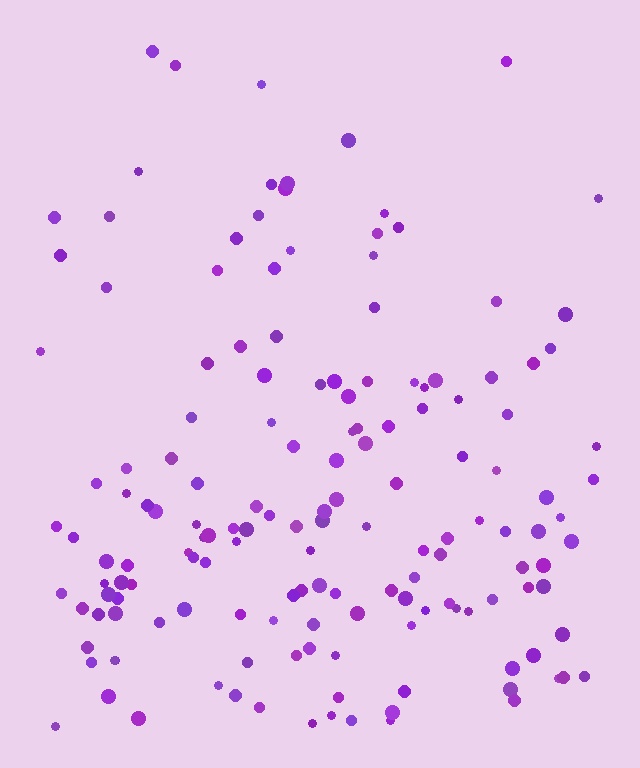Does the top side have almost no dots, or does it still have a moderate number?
Still a moderate number, just noticeably fewer than the bottom.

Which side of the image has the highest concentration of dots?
The bottom.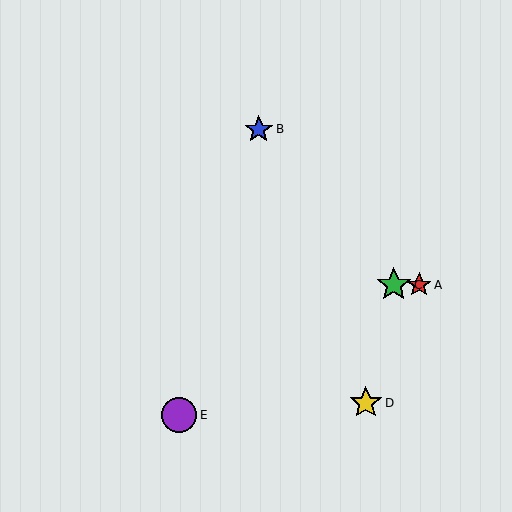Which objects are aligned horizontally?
Objects A, C are aligned horizontally.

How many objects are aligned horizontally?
2 objects (A, C) are aligned horizontally.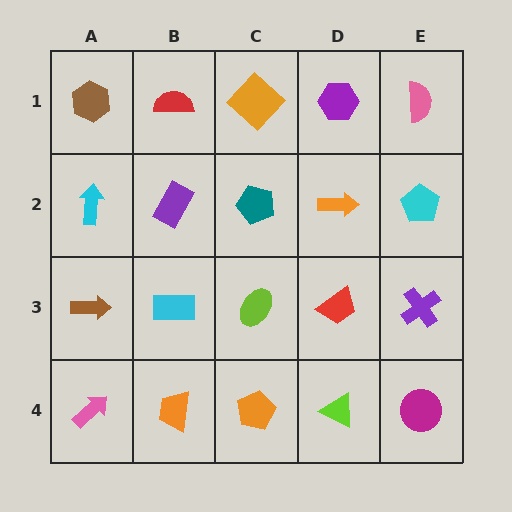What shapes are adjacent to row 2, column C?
An orange diamond (row 1, column C), a lime ellipse (row 3, column C), a purple rectangle (row 2, column B), an orange arrow (row 2, column D).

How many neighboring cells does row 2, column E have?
3.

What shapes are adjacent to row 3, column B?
A purple rectangle (row 2, column B), an orange trapezoid (row 4, column B), a brown arrow (row 3, column A), a lime ellipse (row 3, column C).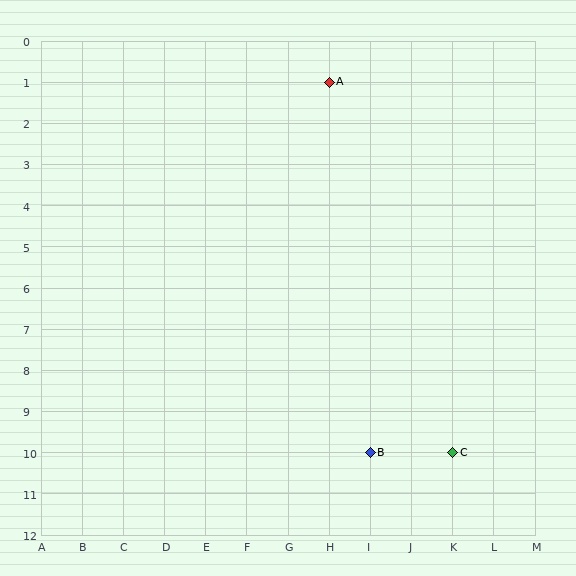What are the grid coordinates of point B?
Point B is at grid coordinates (I, 10).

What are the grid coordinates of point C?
Point C is at grid coordinates (K, 10).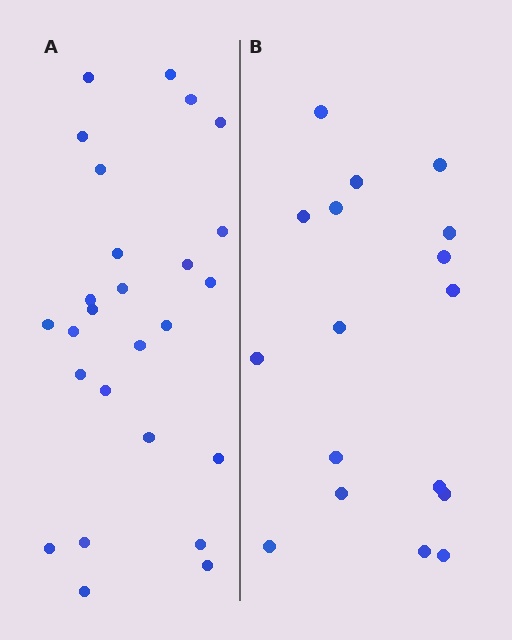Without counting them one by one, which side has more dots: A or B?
Region A (the left region) has more dots.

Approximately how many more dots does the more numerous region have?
Region A has roughly 8 or so more dots than region B.